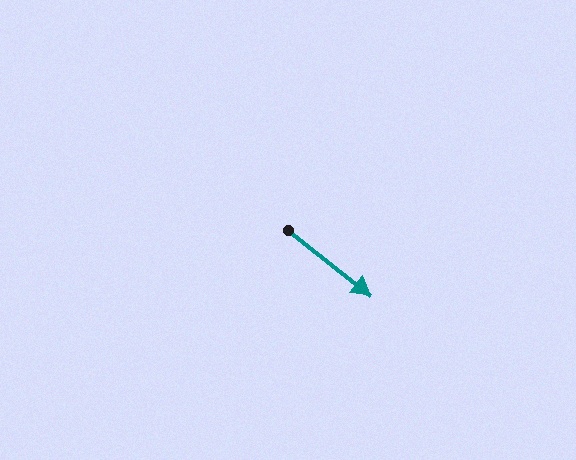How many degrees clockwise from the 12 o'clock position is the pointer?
Approximately 129 degrees.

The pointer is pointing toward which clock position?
Roughly 4 o'clock.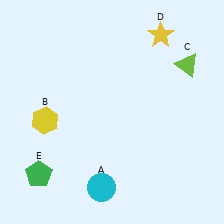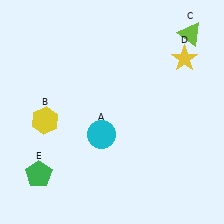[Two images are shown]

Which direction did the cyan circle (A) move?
The cyan circle (A) moved up.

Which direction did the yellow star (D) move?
The yellow star (D) moved right.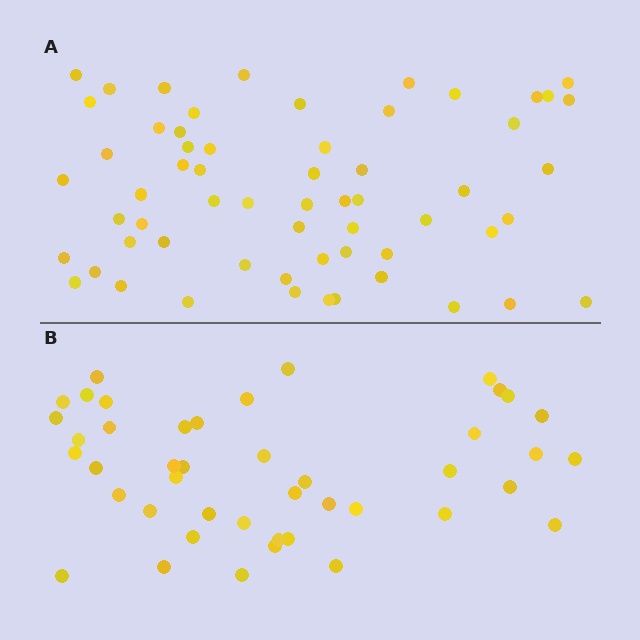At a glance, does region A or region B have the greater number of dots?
Region A (the top region) has more dots.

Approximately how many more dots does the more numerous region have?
Region A has approximately 15 more dots than region B.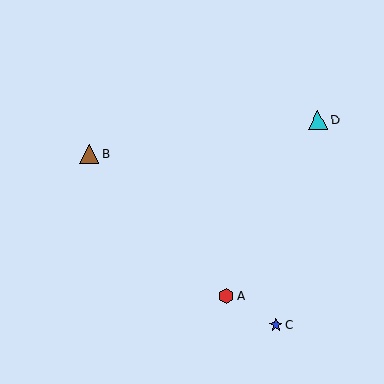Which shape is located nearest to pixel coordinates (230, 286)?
The red hexagon (labeled A) at (226, 296) is nearest to that location.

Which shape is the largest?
The cyan triangle (labeled D) is the largest.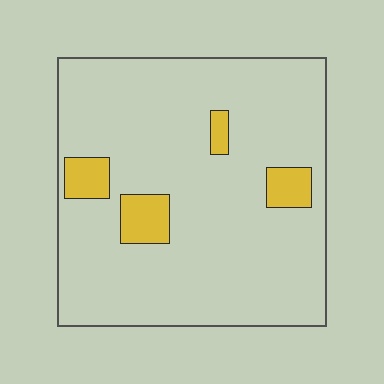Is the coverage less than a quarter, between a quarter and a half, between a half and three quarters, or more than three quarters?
Less than a quarter.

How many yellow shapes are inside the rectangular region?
4.